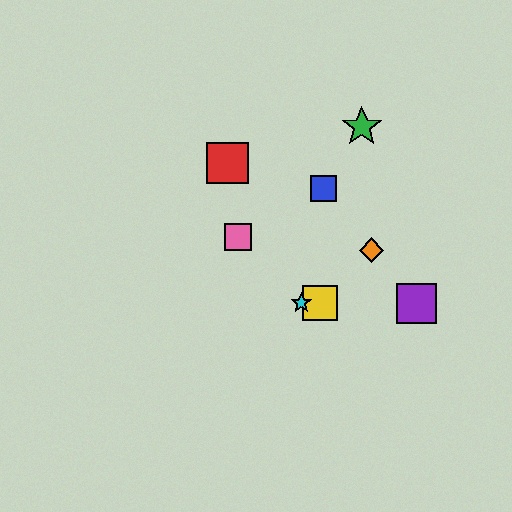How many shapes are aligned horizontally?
3 shapes (the yellow square, the purple square, the cyan star) are aligned horizontally.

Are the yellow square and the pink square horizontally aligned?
No, the yellow square is at y≈303 and the pink square is at y≈237.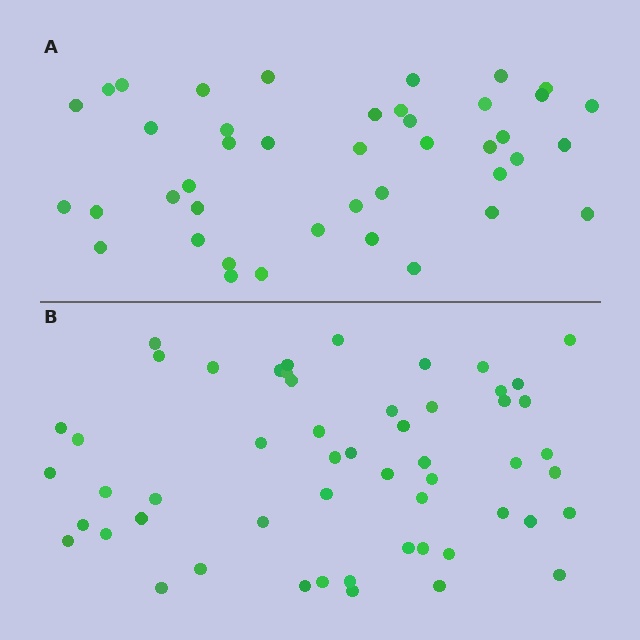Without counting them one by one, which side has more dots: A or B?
Region B (the bottom region) has more dots.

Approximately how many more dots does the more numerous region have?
Region B has roughly 12 or so more dots than region A.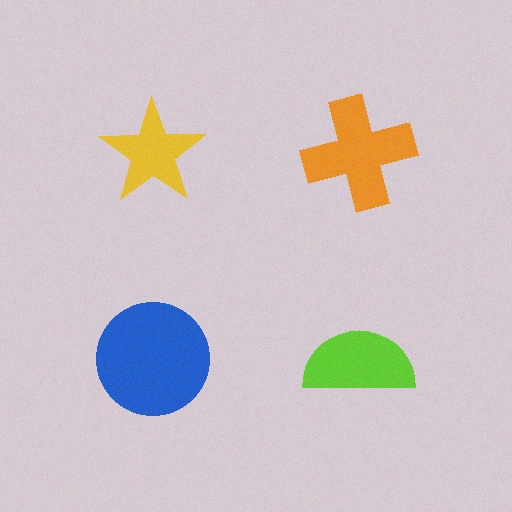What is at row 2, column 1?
A blue circle.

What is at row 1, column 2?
An orange cross.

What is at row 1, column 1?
A yellow star.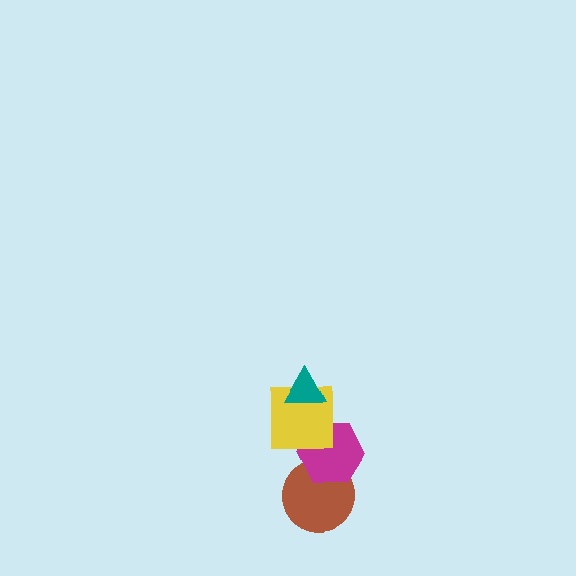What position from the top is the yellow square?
The yellow square is 2nd from the top.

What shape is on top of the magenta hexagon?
The yellow square is on top of the magenta hexagon.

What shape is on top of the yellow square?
The teal triangle is on top of the yellow square.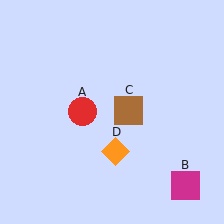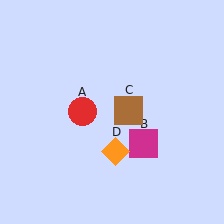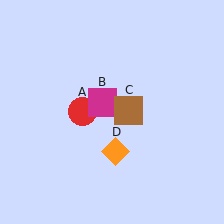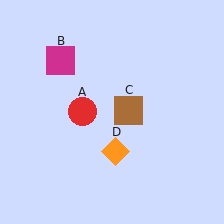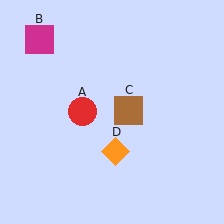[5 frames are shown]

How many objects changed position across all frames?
1 object changed position: magenta square (object B).